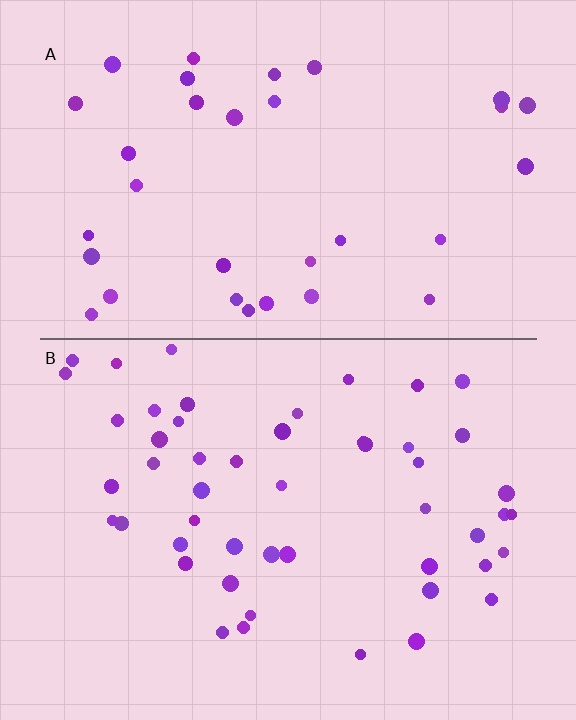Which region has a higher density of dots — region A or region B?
B (the bottom).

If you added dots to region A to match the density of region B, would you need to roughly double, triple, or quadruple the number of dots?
Approximately double.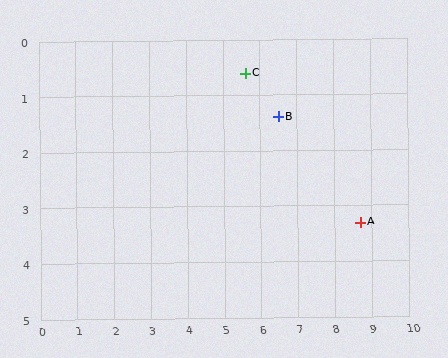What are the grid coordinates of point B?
Point B is at approximately (6.5, 1.4).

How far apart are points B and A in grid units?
Points B and A are about 2.9 grid units apart.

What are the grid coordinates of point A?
Point A is at approximately (8.7, 3.3).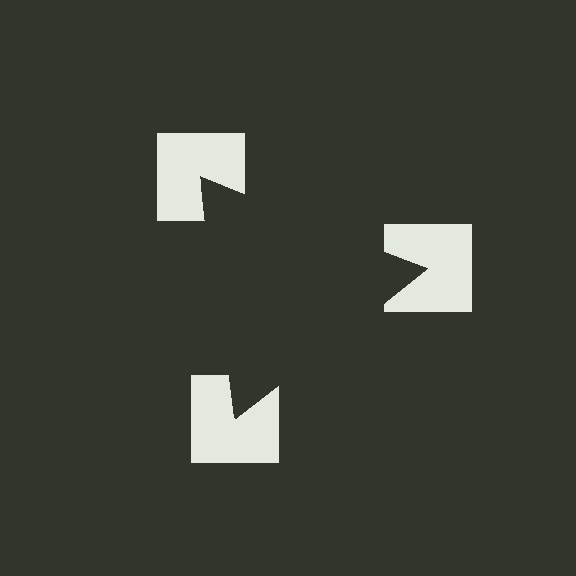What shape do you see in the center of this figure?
An illusory triangle — its edges are inferred from the aligned wedge cuts in the notched squares, not physically drawn.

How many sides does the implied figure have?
3 sides.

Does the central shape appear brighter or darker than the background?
It typically appears slightly darker than the background, even though no actual brightness change is drawn.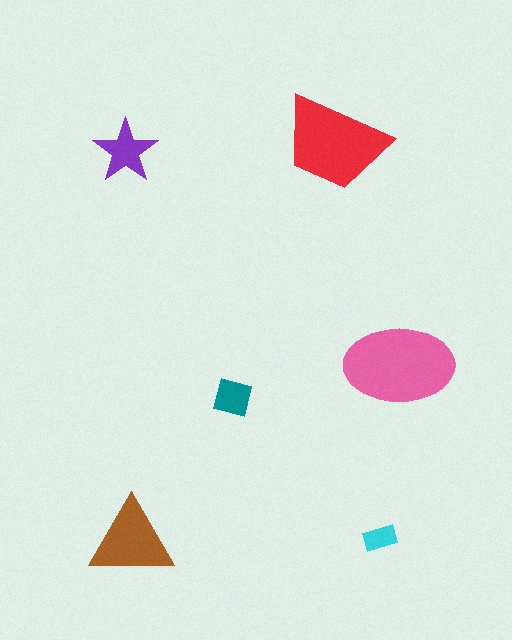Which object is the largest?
The pink ellipse.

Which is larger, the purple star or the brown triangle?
The brown triangle.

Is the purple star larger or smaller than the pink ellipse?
Smaller.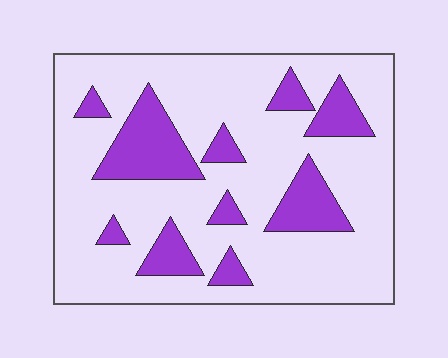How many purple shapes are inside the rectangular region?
10.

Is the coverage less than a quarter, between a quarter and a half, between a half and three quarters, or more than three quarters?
Less than a quarter.